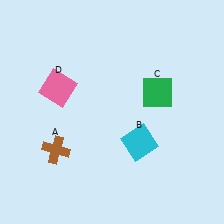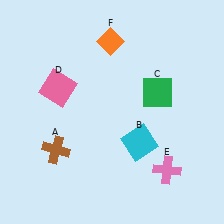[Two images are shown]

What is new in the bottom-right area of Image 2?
A pink cross (E) was added in the bottom-right area of Image 2.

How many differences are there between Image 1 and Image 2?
There are 2 differences between the two images.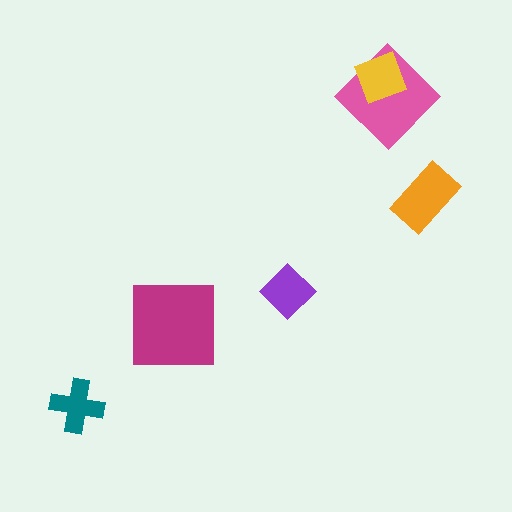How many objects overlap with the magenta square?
0 objects overlap with the magenta square.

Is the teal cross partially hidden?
No, no other shape covers it.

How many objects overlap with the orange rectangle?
0 objects overlap with the orange rectangle.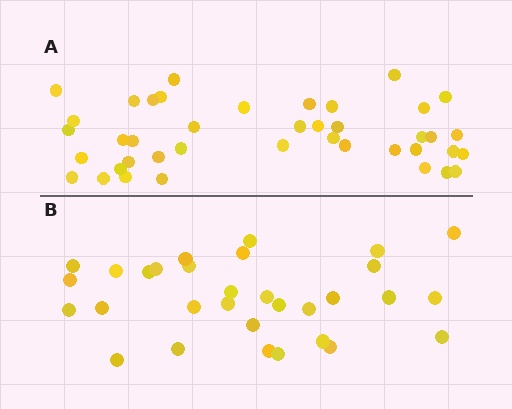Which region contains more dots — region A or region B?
Region A (the top region) has more dots.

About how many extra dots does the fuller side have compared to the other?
Region A has roughly 10 or so more dots than region B.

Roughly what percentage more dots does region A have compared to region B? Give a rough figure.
About 30% more.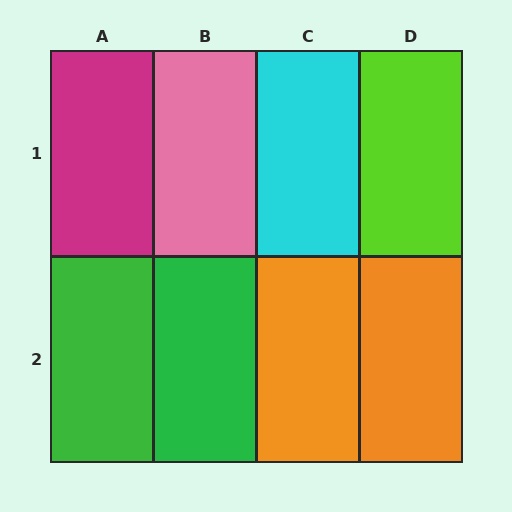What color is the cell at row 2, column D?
Orange.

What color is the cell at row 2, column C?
Orange.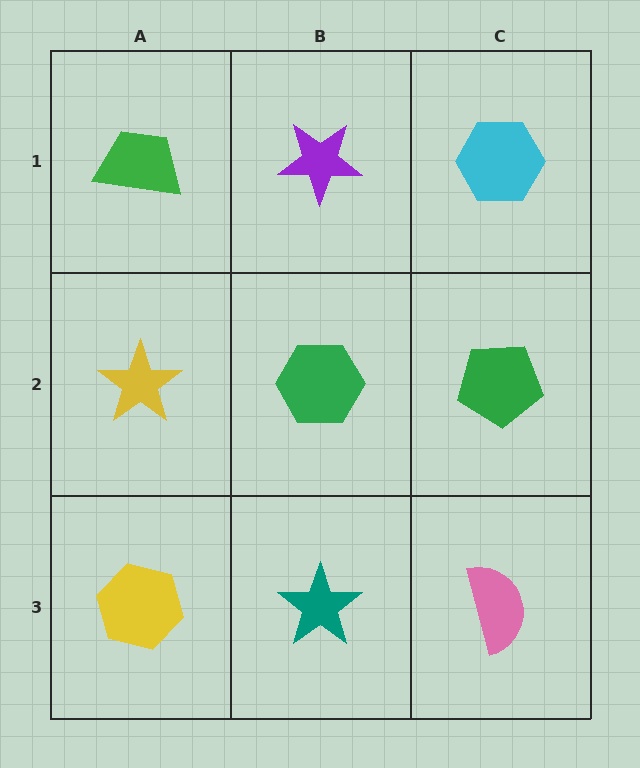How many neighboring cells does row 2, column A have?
3.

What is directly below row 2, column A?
A yellow hexagon.